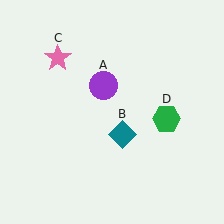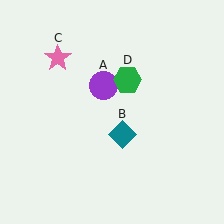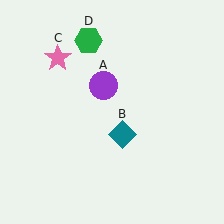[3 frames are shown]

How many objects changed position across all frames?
1 object changed position: green hexagon (object D).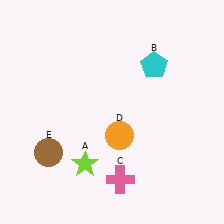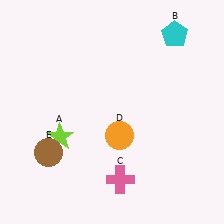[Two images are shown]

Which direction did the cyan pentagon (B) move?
The cyan pentagon (B) moved up.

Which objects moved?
The objects that moved are: the lime star (A), the cyan pentagon (B).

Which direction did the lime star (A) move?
The lime star (A) moved up.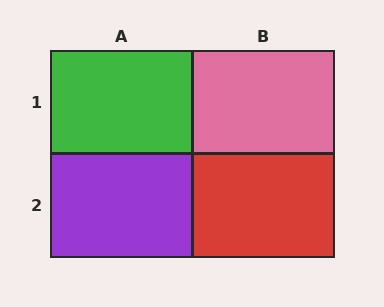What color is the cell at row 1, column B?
Pink.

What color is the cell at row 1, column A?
Green.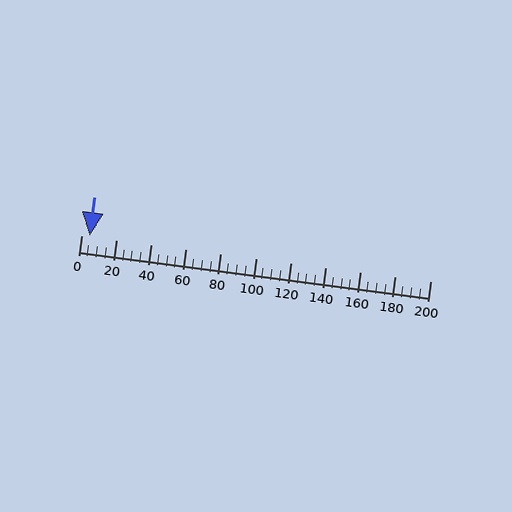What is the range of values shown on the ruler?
The ruler shows values from 0 to 200.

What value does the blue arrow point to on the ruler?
The blue arrow points to approximately 5.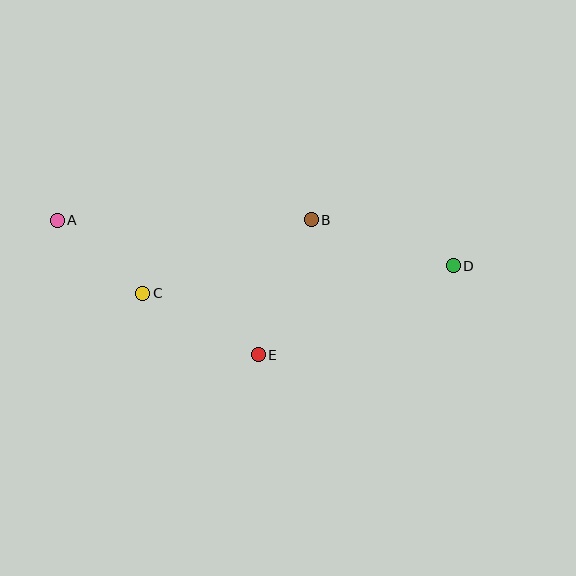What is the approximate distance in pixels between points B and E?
The distance between B and E is approximately 145 pixels.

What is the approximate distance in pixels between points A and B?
The distance between A and B is approximately 254 pixels.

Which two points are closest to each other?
Points A and C are closest to each other.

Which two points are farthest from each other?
Points A and D are farthest from each other.